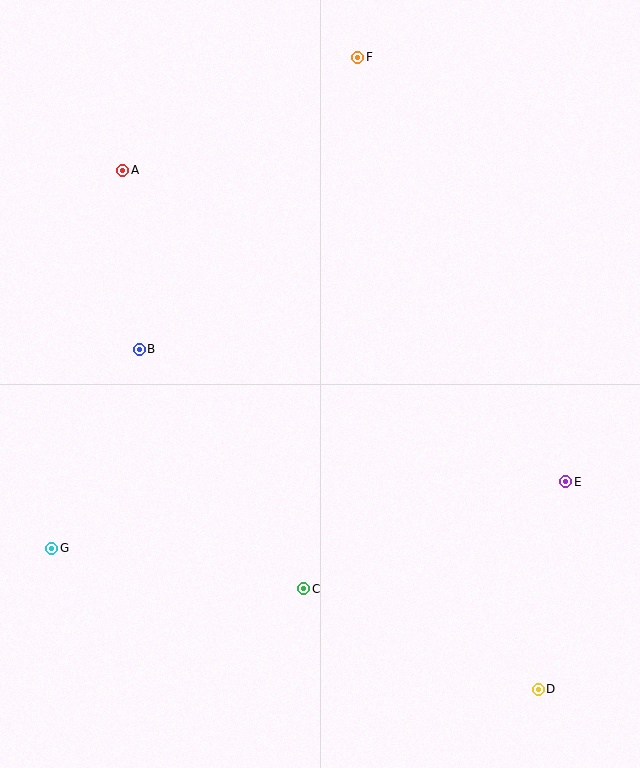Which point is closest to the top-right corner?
Point F is closest to the top-right corner.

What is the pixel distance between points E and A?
The distance between E and A is 542 pixels.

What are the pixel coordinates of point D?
Point D is at (538, 689).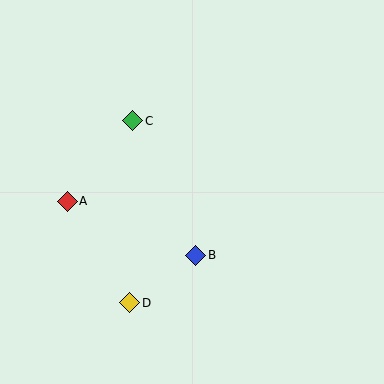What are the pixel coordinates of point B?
Point B is at (196, 255).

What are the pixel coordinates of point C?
Point C is at (133, 121).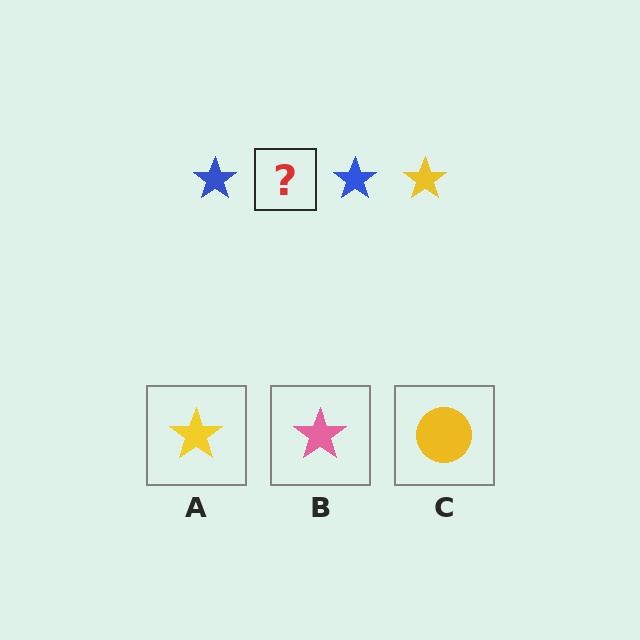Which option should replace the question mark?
Option A.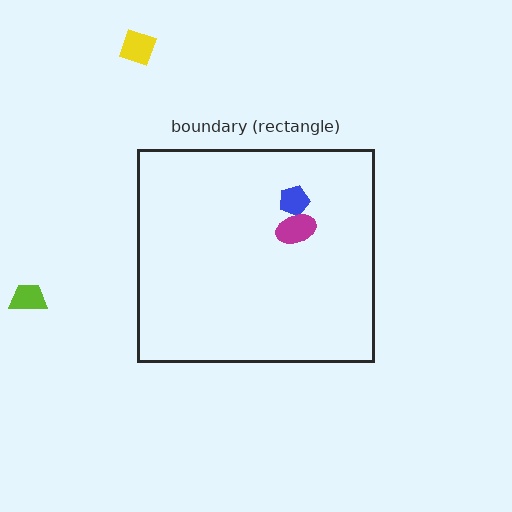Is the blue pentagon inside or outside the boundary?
Inside.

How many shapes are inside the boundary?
2 inside, 2 outside.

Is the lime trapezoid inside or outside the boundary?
Outside.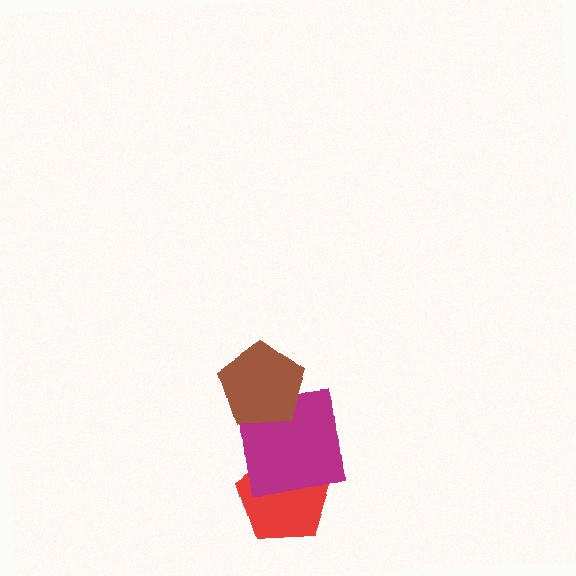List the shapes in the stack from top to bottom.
From top to bottom: the brown pentagon, the magenta square, the red pentagon.